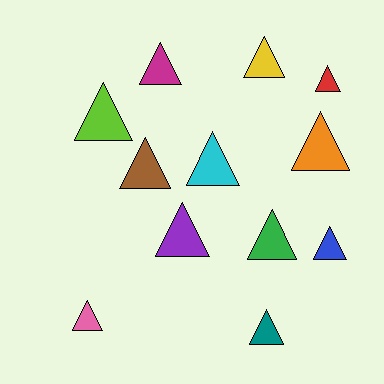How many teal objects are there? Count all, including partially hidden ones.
There is 1 teal object.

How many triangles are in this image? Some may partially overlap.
There are 12 triangles.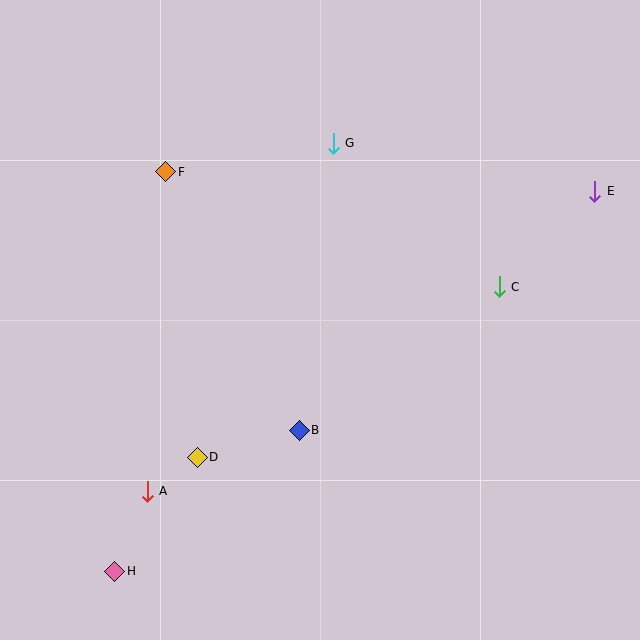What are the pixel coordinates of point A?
Point A is at (147, 491).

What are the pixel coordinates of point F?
Point F is at (166, 172).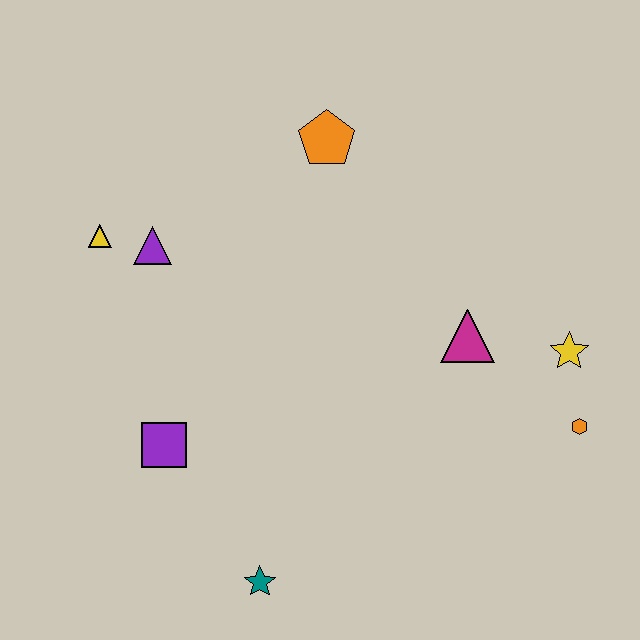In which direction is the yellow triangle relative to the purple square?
The yellow triangle is above the purple square.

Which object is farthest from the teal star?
The orange pentagon is farthest from the teal star.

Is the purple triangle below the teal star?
No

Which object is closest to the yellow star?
The orange hexagon is closest to the yellow star.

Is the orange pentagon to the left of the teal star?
No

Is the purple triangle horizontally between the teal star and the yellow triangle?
Yes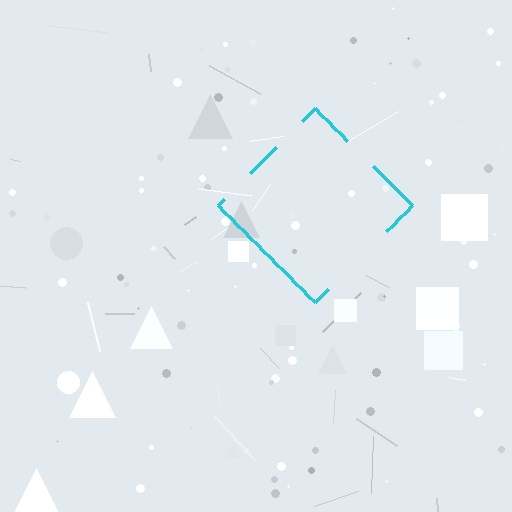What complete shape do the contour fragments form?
The contour fragments form a diamond.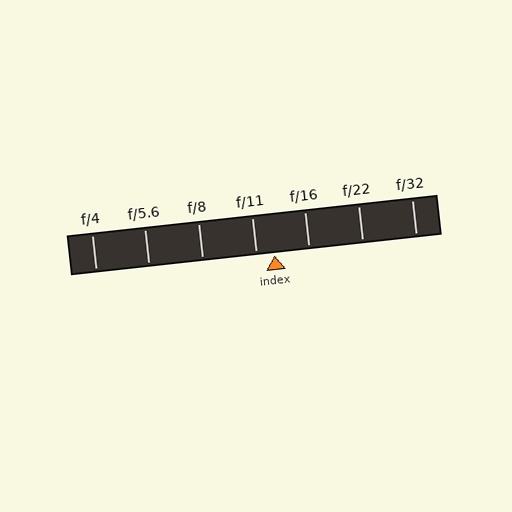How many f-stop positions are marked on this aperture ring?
There are 7 f-stop positions marked.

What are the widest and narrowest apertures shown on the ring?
The widest aperture shown is f/4 and the narrowest is f/32.